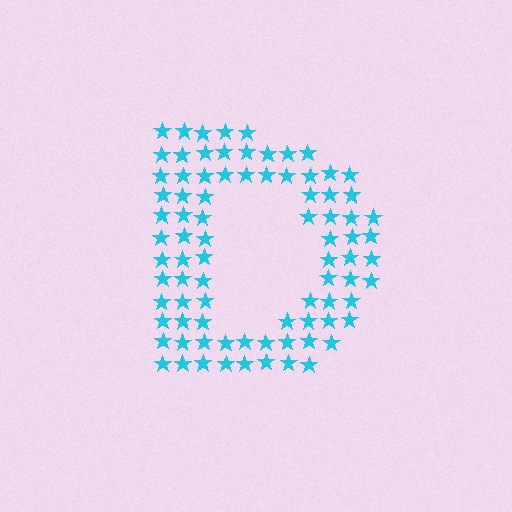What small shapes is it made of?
It is made of small stars.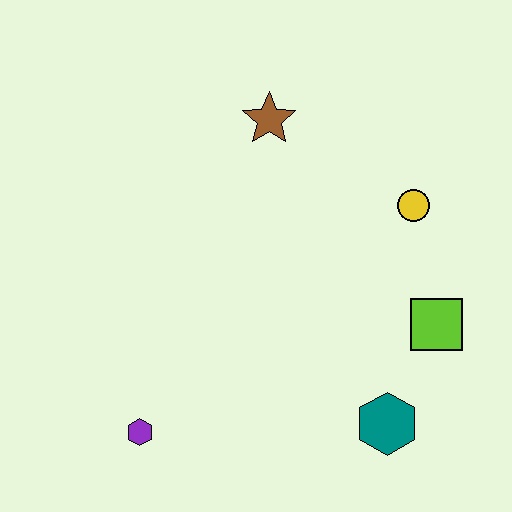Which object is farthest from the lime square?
The purple hexagon is farthest from the lime square.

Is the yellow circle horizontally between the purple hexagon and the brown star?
No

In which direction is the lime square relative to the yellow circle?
The lime square is below the yellow circle.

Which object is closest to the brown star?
The yellow circle is closest to the brown star.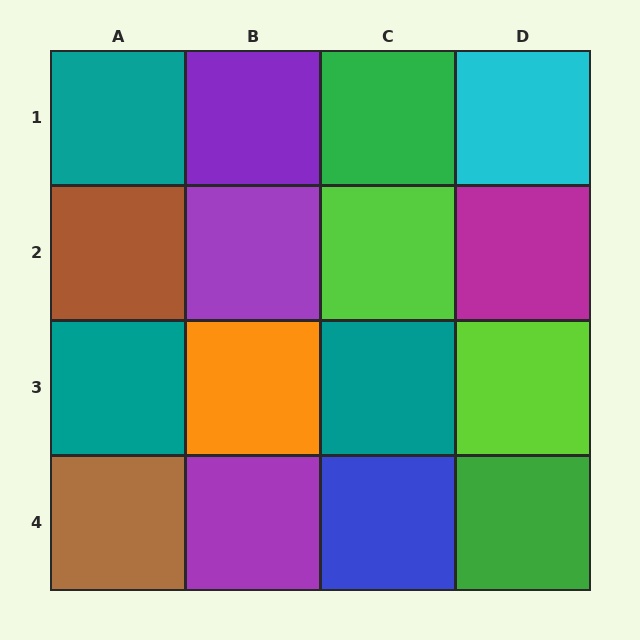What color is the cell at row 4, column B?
Purple.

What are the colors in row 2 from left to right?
Brown, purple, lime, magenta.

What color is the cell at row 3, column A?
Teal.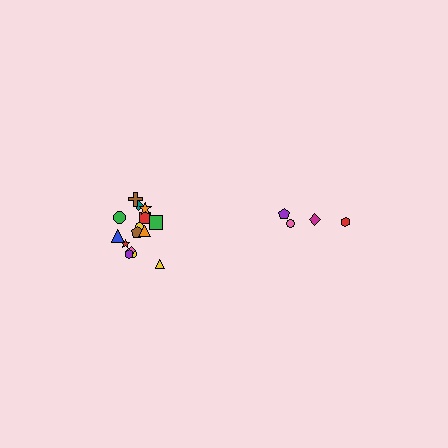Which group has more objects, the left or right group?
The left group.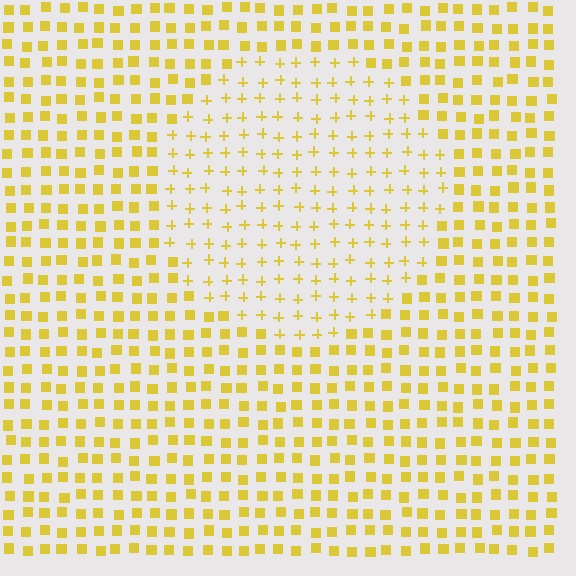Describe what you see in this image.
The image is filled with small yellow elements arranged in a uniform grid. A circle-shaped region contains plus signs, while the surrounding area contains squares. The boundary is defined purely by the change in element shape.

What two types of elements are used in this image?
The image uses plus signs inside the circle region and squares outside it.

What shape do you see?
I see a circle.